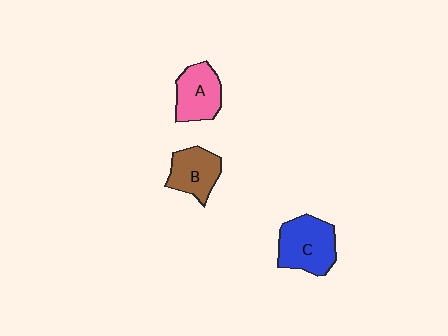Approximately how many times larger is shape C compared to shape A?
Approximately 1.2 times.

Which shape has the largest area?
Shape C (blue).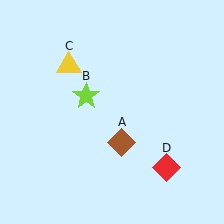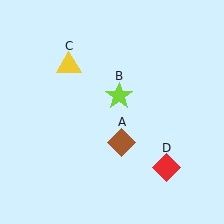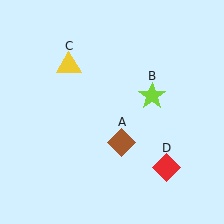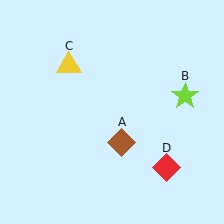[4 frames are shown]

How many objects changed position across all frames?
1 object changed position: lime star (object B).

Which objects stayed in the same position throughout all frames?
Brown diamond (object A) and yellow triangle (object C) and red diamond (object D) remained stationary.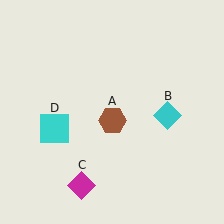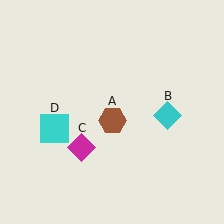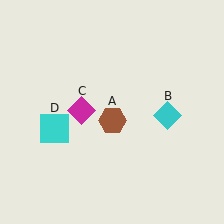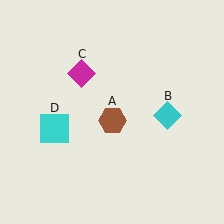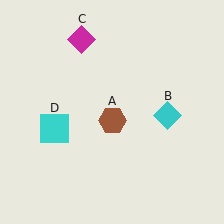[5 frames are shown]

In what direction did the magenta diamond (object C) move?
The magenta diamond (object C) moved up.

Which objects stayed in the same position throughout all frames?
Brown hexagon (object A) and cyan diamond (object B) and cyan square (object D) remained stationary.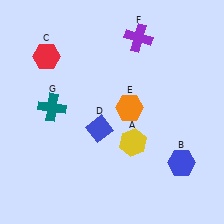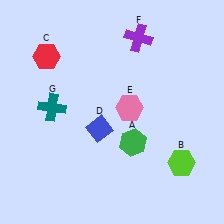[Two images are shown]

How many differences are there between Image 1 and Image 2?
There are 3 differences between the two images.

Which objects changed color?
A changed from yellow to green. B changed from blue to lime. E changed from orange to pink.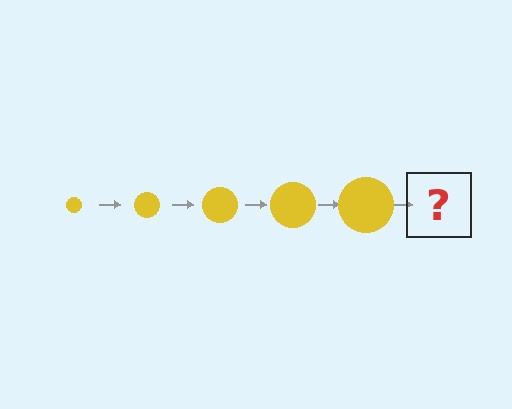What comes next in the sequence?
The next element should be a yellow circle, larger than the previous one.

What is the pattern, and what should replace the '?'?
The pattern is that the circle gets progressively larger each step. The '?' should be a yellow circle, larger than the previous one.